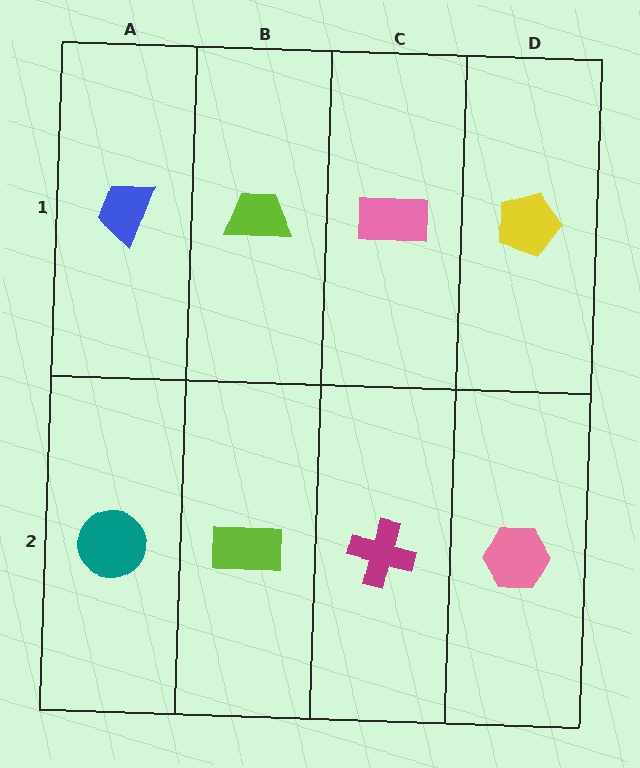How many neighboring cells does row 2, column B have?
3.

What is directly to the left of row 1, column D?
A pink rectangle.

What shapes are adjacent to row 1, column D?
A pink hexagon (row 2, column D), a pink rectangle (row 1, column C).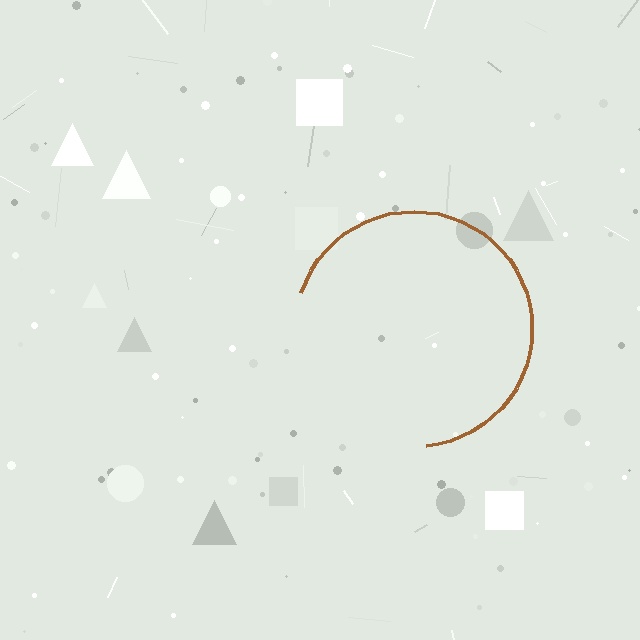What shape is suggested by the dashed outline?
The dashed outline suggests a circle.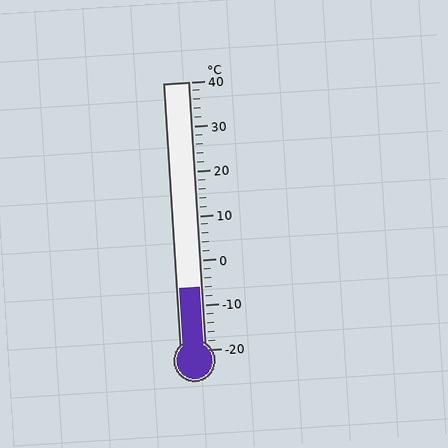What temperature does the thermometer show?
The thermometer shows approximately -6°C.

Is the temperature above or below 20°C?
The temperature is below 20°C.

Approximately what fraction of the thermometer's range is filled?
The thermometer is filled to approximately 25% of its range.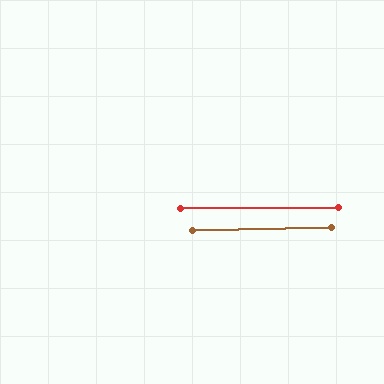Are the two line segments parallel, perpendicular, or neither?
Parallel — their directions differ by only 0.6°.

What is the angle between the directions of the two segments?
Approximately 1 degree.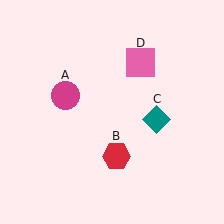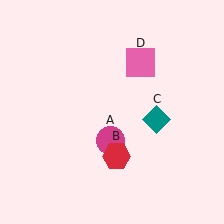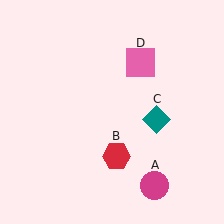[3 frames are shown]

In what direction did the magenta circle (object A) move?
The magenta circle (object A) moved down and to the right.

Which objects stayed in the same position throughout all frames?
Red hexagon (object B) and teal diamond (object C) and pink square (object D) remained stationary.